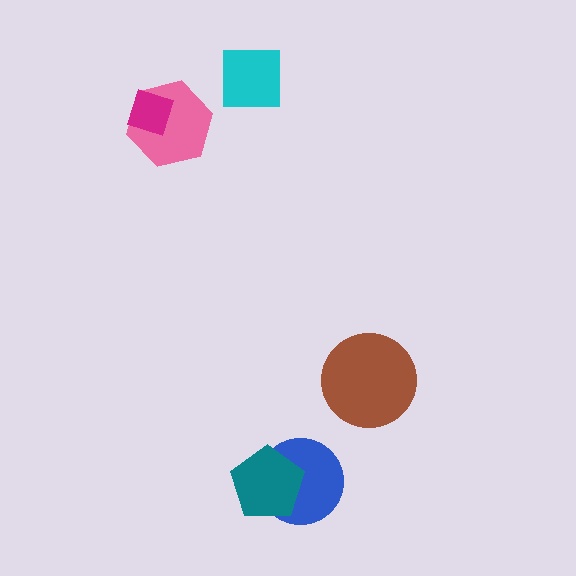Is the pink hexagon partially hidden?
Yes, it is partially covered by another shape.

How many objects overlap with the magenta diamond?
1 object overlaps with the magenta diamond.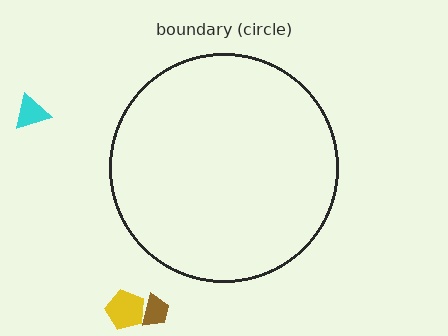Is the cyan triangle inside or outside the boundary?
Outside.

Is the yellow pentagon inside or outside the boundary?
Outside.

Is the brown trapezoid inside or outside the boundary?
Outside.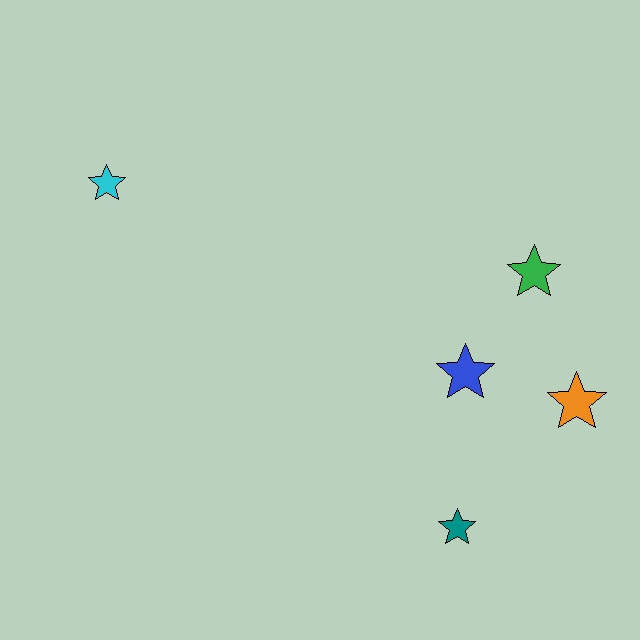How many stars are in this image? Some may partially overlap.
There are 5 stars.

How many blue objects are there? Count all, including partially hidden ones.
There is 1 blue object.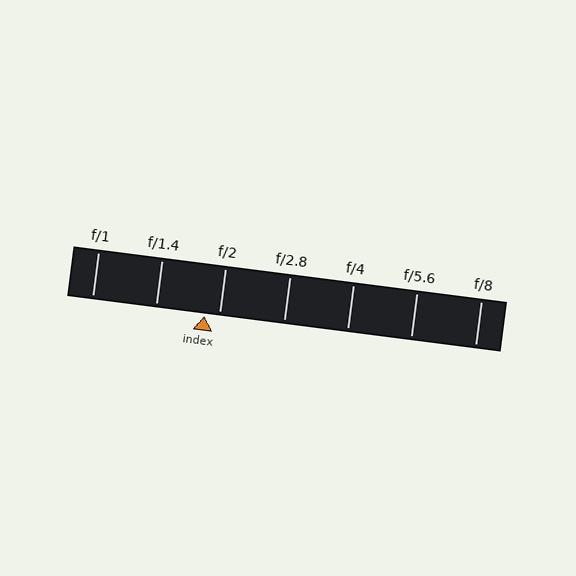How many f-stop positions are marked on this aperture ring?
There are 7 f-stop positions marked.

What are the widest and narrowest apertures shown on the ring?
The widest aperture shown is f/1 and the narrowest is f/8.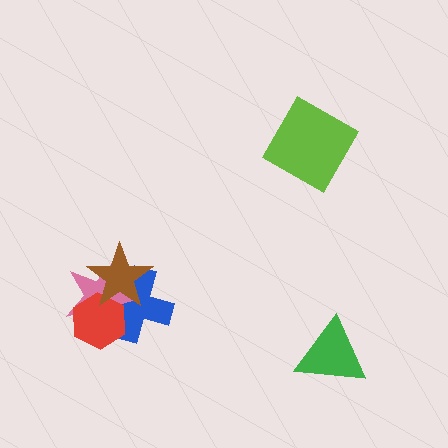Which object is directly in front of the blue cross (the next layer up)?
The pink star is directly in front of the blue cross.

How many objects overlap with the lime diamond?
0 objects overlap with the lime diamond.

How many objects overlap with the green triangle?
0 objects overlap with the green triangle.